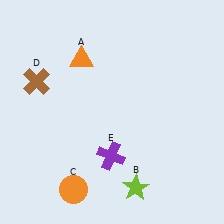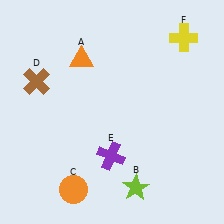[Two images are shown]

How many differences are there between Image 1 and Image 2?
There is 1 difference between the two images.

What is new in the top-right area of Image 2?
A yellow cross (F) was added in the top-right area of Image 2.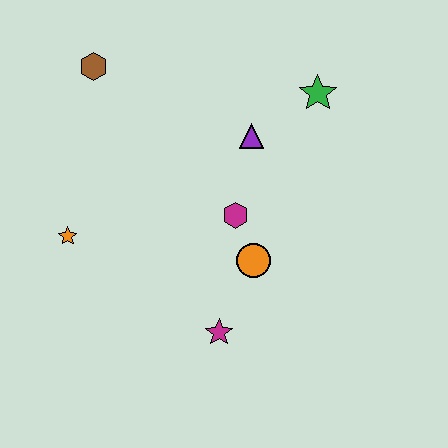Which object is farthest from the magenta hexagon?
The brown hexagon is farthest from the magenta hexagon.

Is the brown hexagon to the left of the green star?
Yes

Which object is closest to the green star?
The purple triangle is closest to the green star.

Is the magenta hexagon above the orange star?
Yes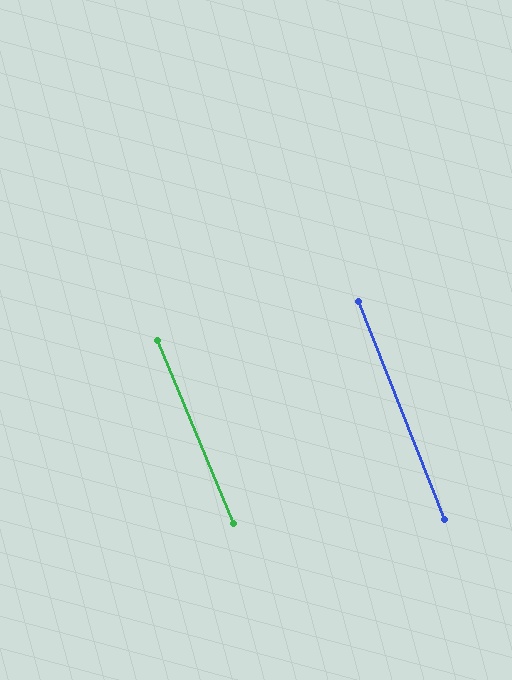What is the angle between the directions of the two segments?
Approximately 1 degree.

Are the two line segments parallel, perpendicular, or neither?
Parallel — their directions differ by only 0.9°.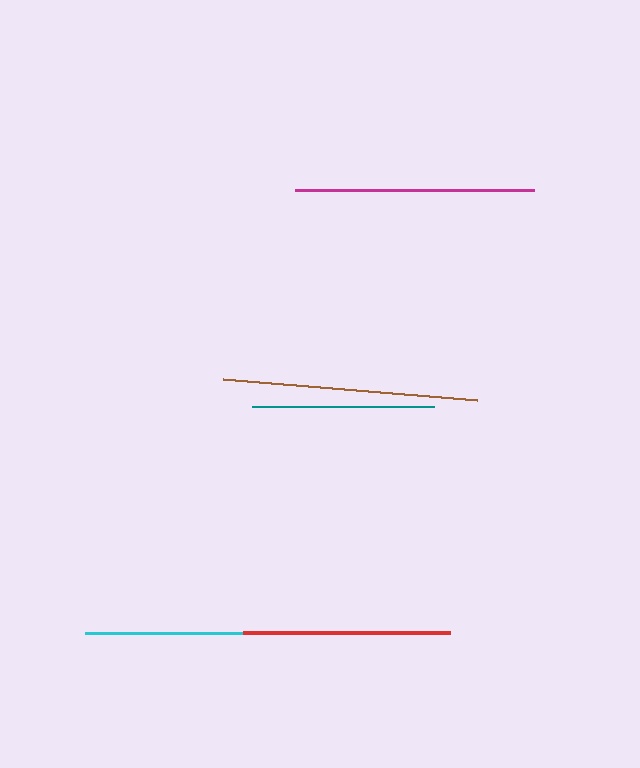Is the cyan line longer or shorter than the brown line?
The brown line is longer than the cyan line.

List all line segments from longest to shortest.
From longest to shortest: brown, magenta, red, teal, cyan.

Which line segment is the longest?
The brown line is the longest at approximately 254 pixels.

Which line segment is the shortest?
The cyan line is the shortest at approximately 167 pixels.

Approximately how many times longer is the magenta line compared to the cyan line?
The magenta line is approximately 1.4 times the length of the cyan line.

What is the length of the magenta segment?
The magenta segment is approximately 238 pixels long.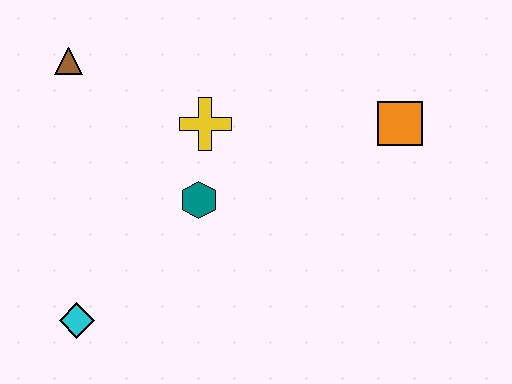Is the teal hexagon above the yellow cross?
No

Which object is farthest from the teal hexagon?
The orange square is farthest from the teal hexagon.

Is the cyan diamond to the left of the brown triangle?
No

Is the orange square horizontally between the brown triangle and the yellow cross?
No